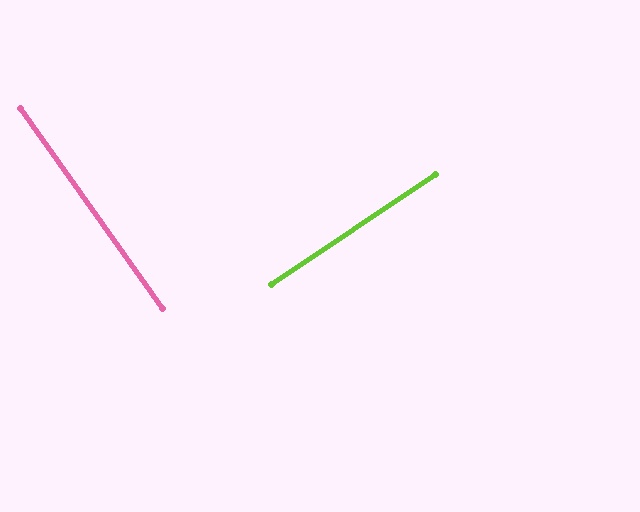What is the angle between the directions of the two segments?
Approximately 89 degrees.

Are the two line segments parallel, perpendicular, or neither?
Perpendicular — they meet at approximately 89°.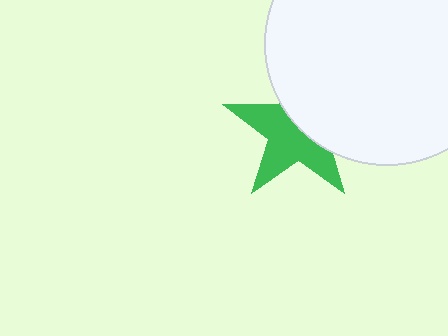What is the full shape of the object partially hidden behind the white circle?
The partially hidden object is a green star.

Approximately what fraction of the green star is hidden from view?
Roughly 43% of the green star is hidden behind the white circle.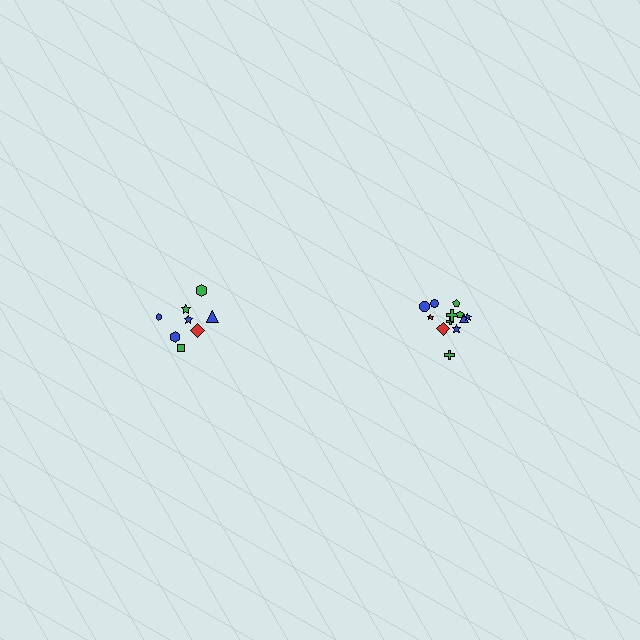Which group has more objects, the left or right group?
The right group.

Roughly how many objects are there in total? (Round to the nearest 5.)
Roughly 20 objects in total.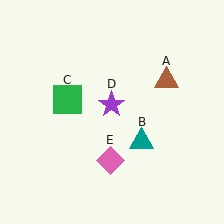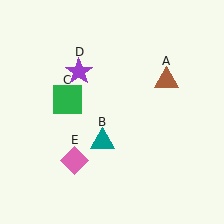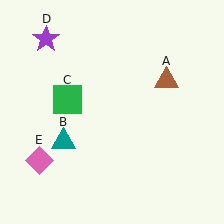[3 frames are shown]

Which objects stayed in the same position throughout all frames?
Brown triangle (object A) and green square (object C) remained stationary.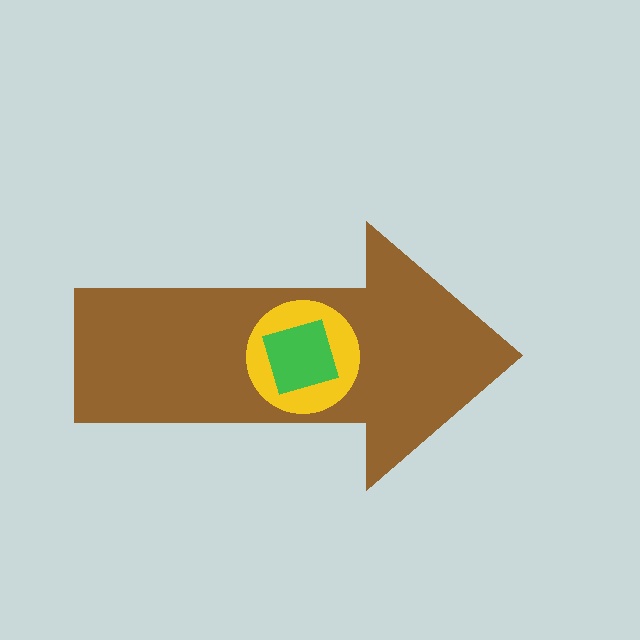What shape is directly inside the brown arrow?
The yellow circle.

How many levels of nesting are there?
3.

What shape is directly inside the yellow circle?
The green square.